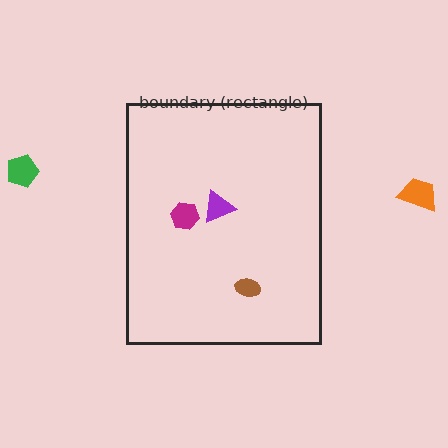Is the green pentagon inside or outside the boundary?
Outside.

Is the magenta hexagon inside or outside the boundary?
Inside.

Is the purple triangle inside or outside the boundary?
Inside.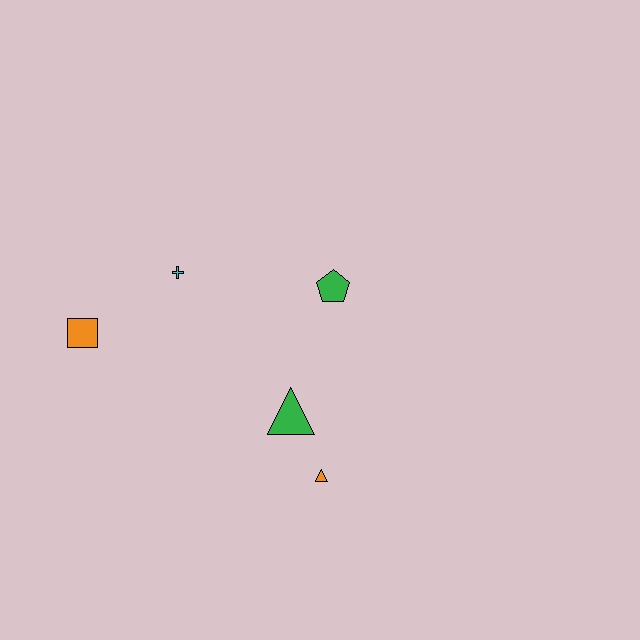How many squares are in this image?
There is 1 square.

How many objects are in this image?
There are 5 objects.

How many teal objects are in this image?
There are no teal objects.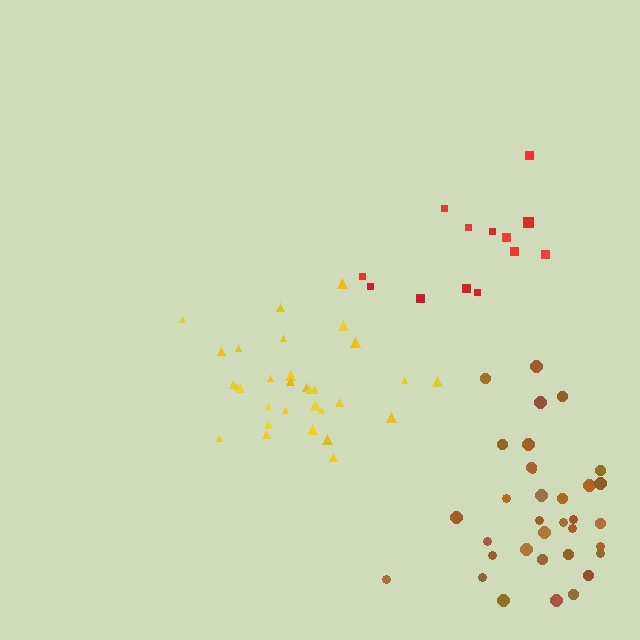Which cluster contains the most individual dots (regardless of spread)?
Brown (35).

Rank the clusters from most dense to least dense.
yellow, brown, red.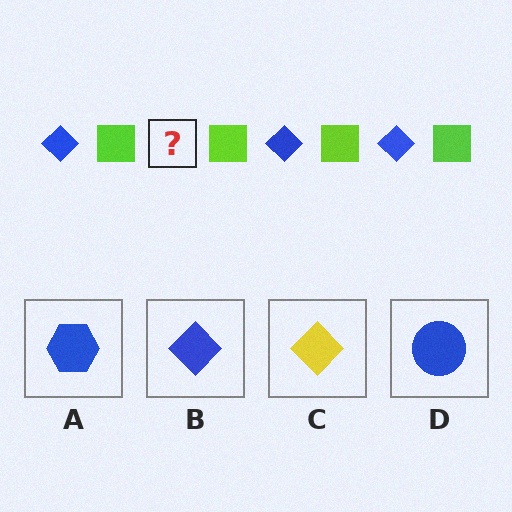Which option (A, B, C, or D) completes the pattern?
B.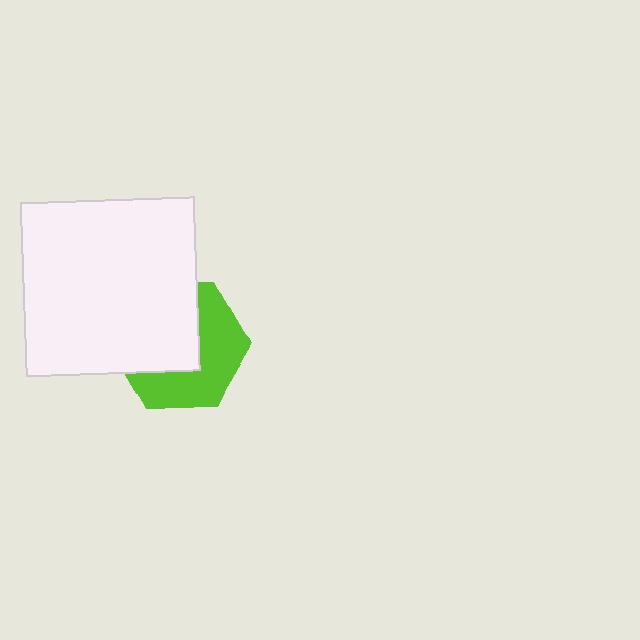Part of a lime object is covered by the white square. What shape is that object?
It is a hexagon.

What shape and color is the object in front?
The object in front is a white square.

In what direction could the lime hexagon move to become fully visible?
The lime hexagon could move toward the lower-right. That would shift it out from behind the white square entirely.